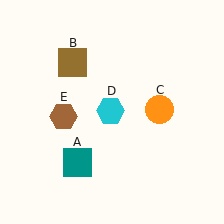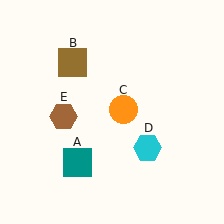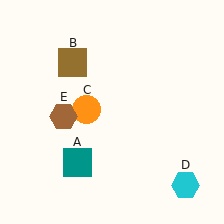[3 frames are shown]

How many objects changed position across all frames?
2 objects changed position: orange circle (object C), cyan hexagon (object D).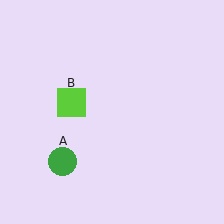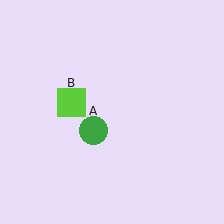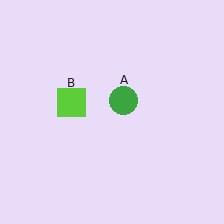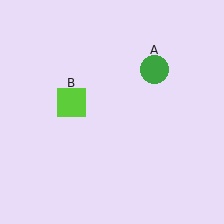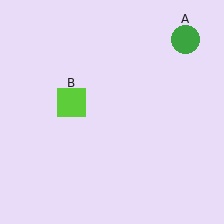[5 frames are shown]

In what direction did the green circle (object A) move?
The green circle (object A) moved up and to the right.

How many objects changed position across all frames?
1 object changed position: green circle (object A).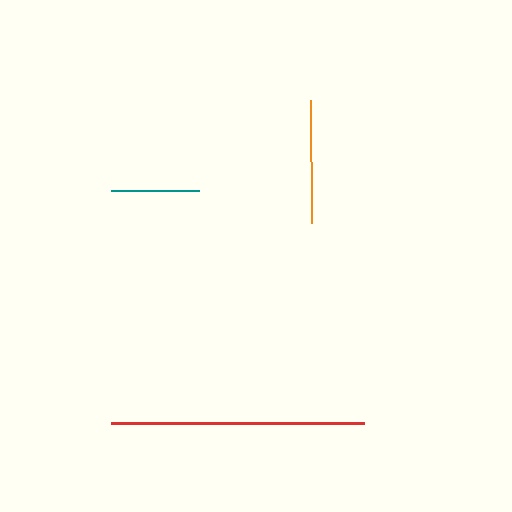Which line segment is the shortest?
The teal line is the shortest at approximately 88 pixels.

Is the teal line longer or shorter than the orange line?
The orange line is longer than the teal line.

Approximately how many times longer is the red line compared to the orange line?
The red line is approximately 2.1 times the length of the orange line.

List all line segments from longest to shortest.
From longest to shortest: red, orange, teal.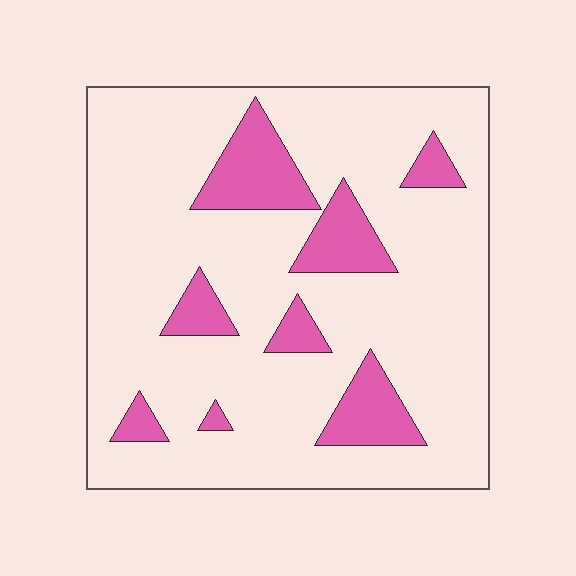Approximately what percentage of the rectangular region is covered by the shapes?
Approximately 15%.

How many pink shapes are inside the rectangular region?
8.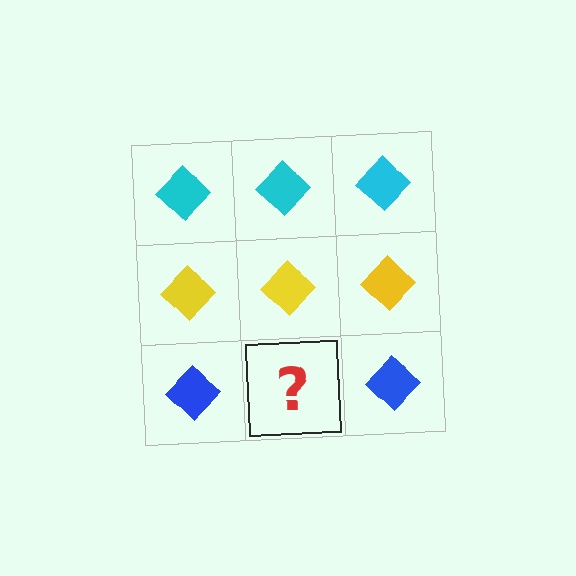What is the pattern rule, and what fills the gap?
The rule is that each row has a consistent color. The gap should be filled with a blue diamond.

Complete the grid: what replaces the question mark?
The question mark should be replaced with a blue diamond.